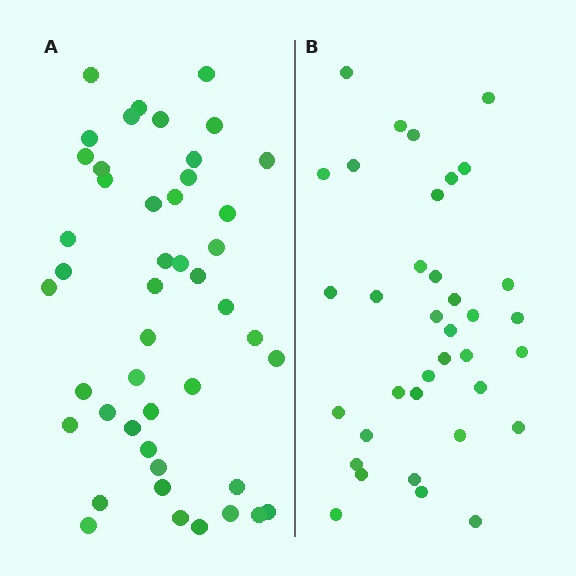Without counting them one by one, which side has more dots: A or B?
Region A (the left region) has more dots.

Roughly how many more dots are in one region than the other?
Region A has roughly 10 or so more dots than region B.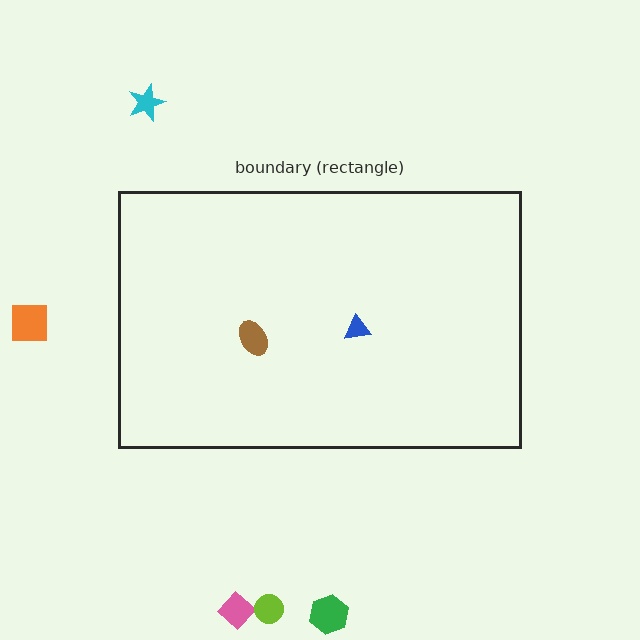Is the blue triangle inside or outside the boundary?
Inside.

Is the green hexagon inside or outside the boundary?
Outside.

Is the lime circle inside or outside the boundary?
Outside.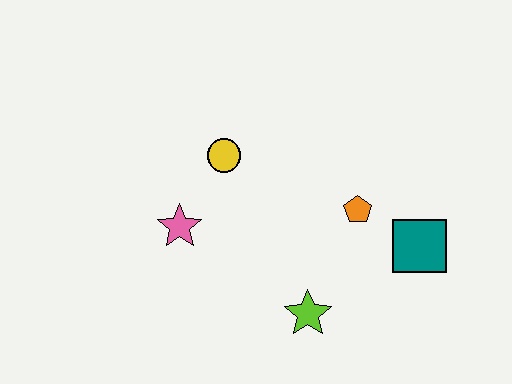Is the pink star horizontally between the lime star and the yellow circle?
No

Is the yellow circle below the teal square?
No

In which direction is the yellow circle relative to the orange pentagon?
The yellow circle is to the left of the orange pentagon.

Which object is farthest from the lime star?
The yellow circle is farthest from the lime star.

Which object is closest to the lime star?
The orange pentagon is closest to the lime star.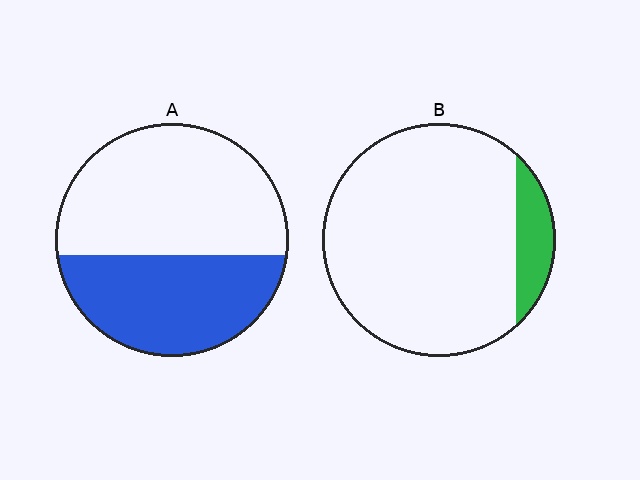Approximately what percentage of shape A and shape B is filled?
A is approximately 40% and B is approximately 10%.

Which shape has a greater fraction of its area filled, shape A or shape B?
Shape A.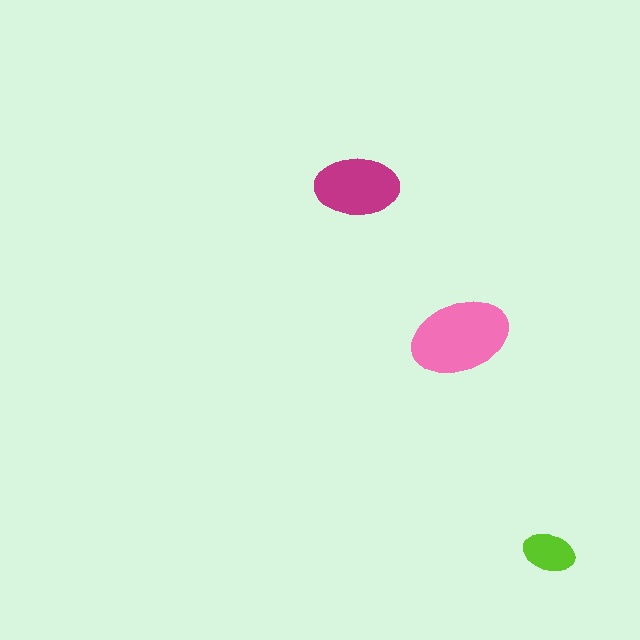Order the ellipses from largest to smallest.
the pink one, the magenta one, the lime one.